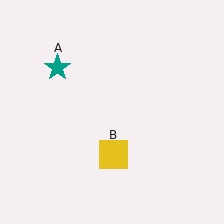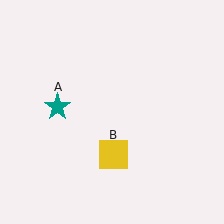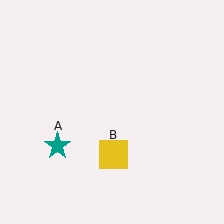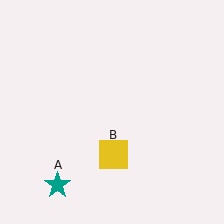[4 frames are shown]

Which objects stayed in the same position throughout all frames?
Yellow square (object B) remained stationary.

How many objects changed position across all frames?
1 object changed position: teal star (object A).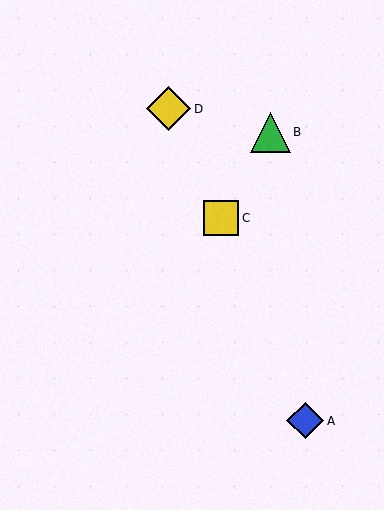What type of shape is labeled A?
Shape A is a blue diamond.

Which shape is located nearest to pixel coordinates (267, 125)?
The green triangle (labeled B) at (271, 132) is nearest to that location.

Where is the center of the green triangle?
The center of the green triangle is at (271, 132).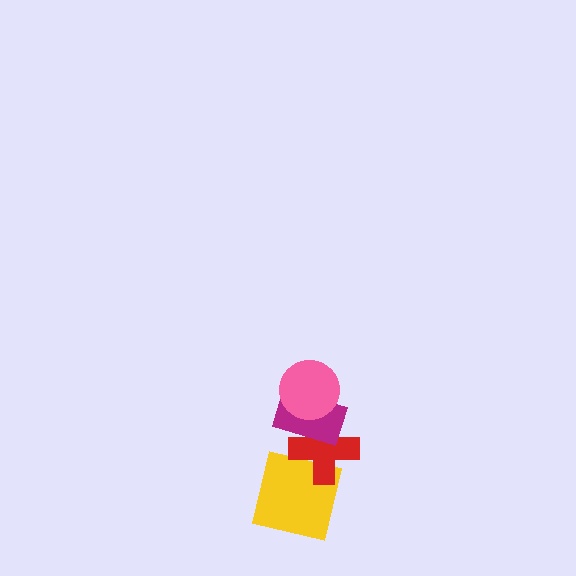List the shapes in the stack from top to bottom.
From top to bottom: the pink circle, the magenta rectangle, the red cross, the yellow square.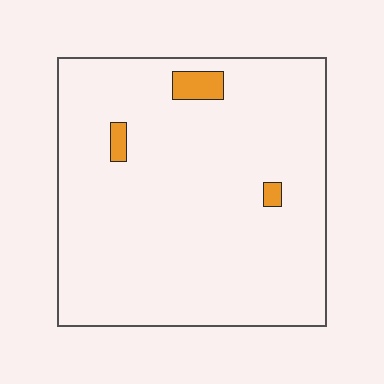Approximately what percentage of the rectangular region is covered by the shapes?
Approximately 5%.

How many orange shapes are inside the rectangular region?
3.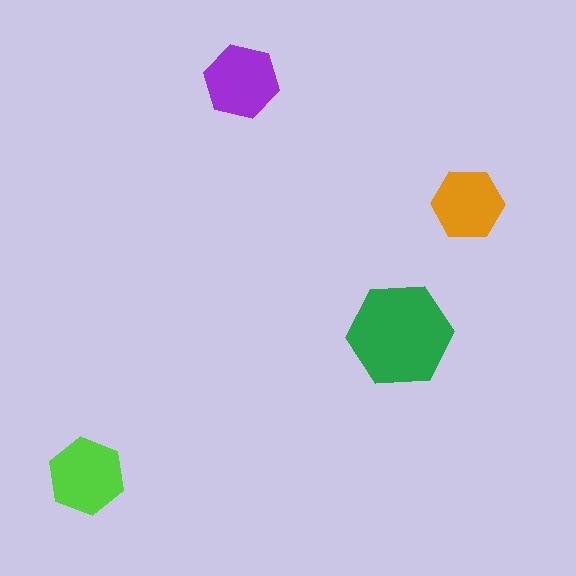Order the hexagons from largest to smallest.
the green one, the lime one, the purple one, the orange one.